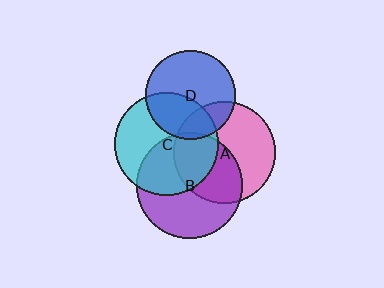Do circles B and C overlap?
Yes.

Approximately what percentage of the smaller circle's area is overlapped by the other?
Approximately 45%.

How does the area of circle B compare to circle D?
Approximately 1.4 times.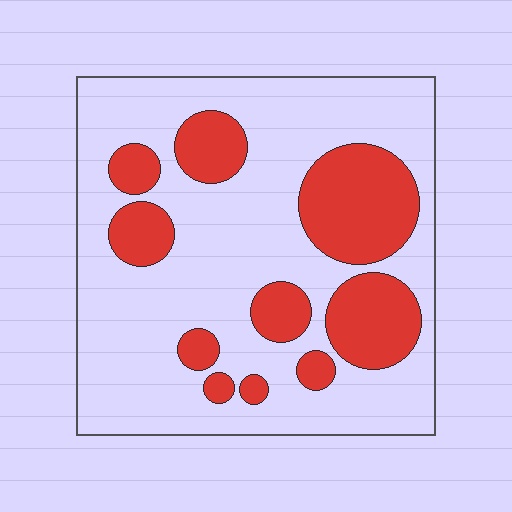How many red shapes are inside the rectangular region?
10.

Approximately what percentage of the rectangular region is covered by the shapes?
Approximately 30%.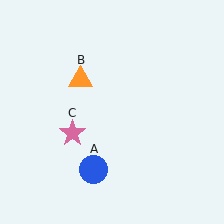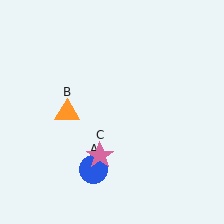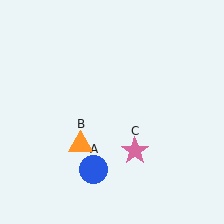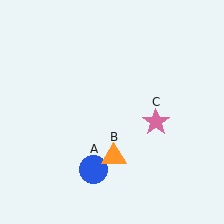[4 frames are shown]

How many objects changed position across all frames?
2 objects changed position: orange triangle (object B), pink star (object C).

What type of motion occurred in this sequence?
The orange triangle (object B), pink star (object C) rotated counterclockwise around the center of the scene.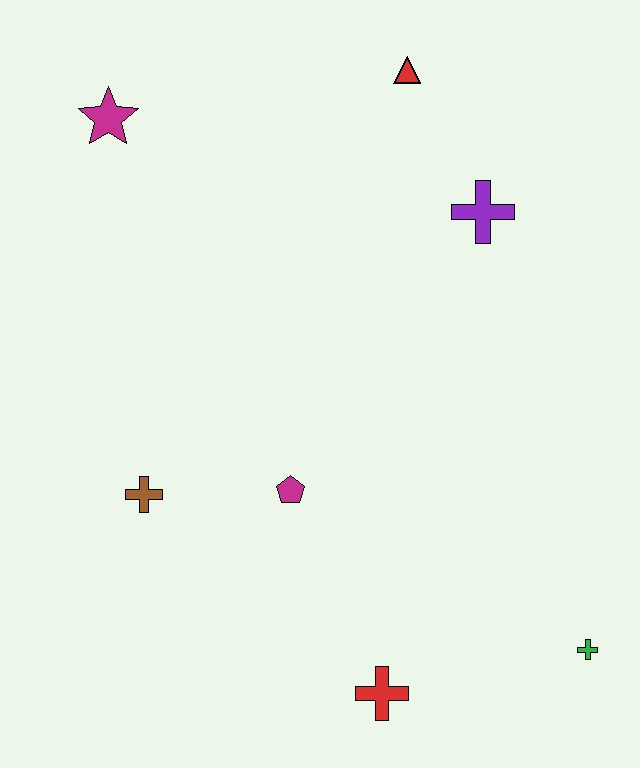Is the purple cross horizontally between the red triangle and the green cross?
Yes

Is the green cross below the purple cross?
Yes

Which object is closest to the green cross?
The red cross is closest to the green cross.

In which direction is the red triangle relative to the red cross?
The red triangle is above the red cross.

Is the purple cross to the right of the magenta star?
Yes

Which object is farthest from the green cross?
The magenta star is farthest from the green cross.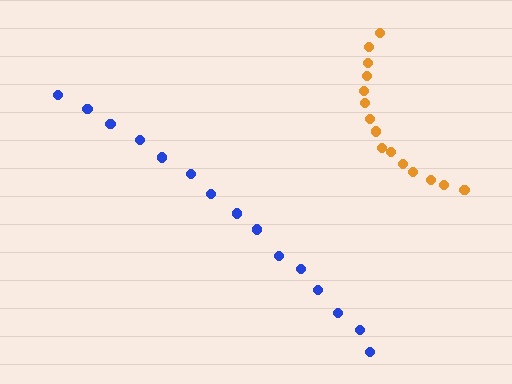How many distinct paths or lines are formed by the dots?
There are 2 distinct paths.